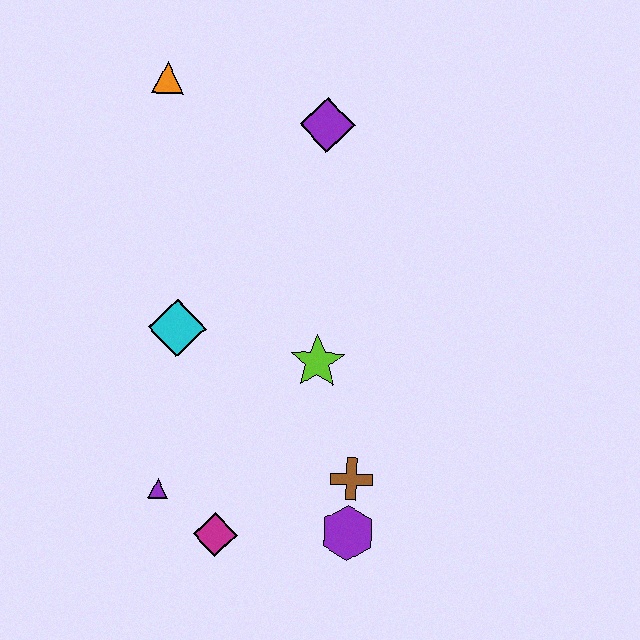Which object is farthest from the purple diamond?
The magenta diamond is farthest from the purple diamond.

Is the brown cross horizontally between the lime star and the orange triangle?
No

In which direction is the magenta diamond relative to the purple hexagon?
The magenta diamond is to the left of the purple hexagon.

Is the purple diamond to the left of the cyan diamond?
No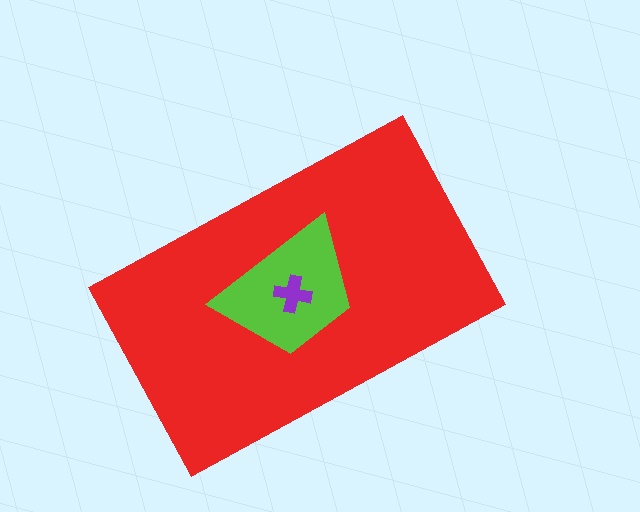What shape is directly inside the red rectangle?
The lime trapezoid.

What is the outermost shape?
The red rectangle.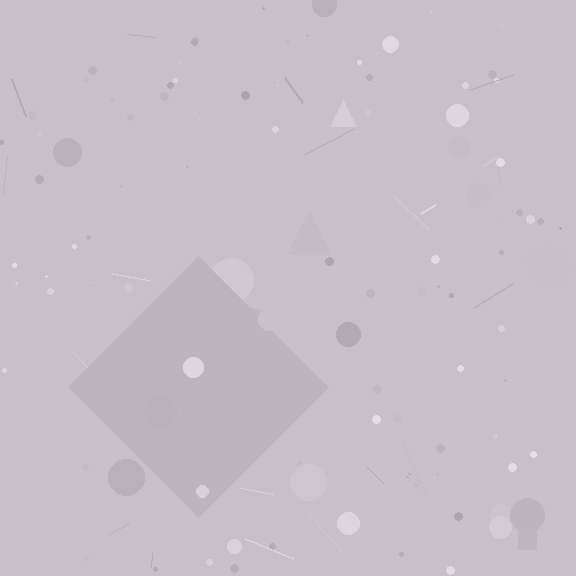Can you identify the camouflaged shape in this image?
The camouflaged shape is a diamond.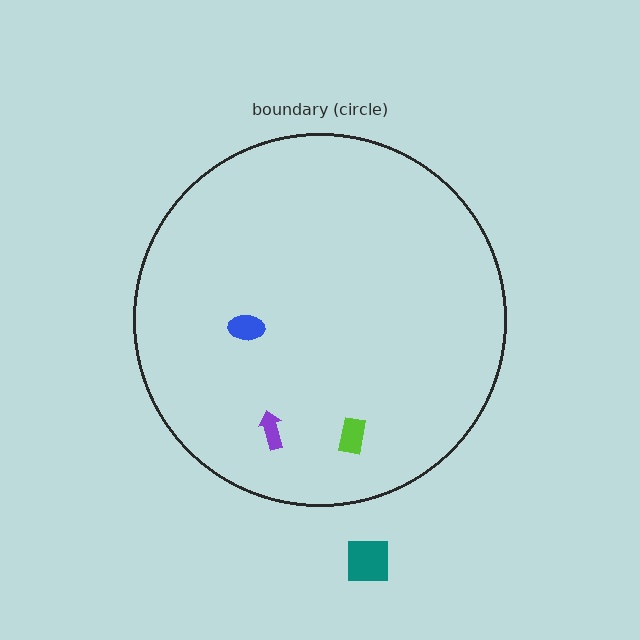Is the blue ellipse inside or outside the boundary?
Inside.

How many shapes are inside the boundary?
3 inside, 1 outside.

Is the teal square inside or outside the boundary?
Outside.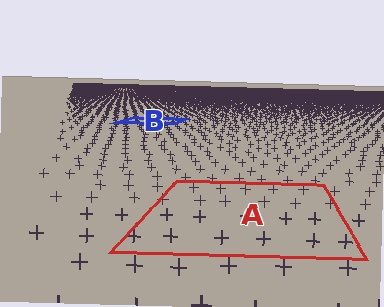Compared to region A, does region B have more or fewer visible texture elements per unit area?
Region B has more texture elements per unit area — they are packed more densely because it is farther away.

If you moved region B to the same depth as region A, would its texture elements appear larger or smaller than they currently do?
They would appear larger. At a closer depth, the same texture elements are projected at a bigger on-screen size.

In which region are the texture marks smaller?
The texture marks are smaller in region B, because it is farther away.